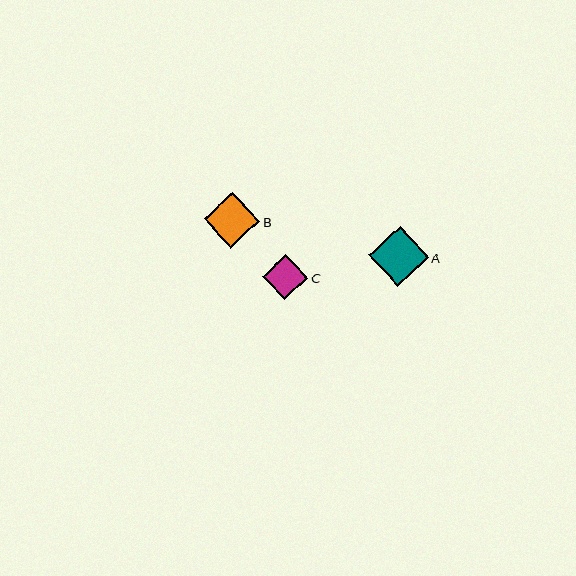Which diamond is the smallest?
Diamond C is the smallest with a size of approximately 45 pixels.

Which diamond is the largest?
Diamond A is the largest with a size of approximately 59 pixels.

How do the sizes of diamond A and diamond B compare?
Diamond A and diamond B are approximately the same size.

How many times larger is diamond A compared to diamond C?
Diamond A is approximately 1.3 times the size of diamond C.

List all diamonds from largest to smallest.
From largest to smallest: A, B, C.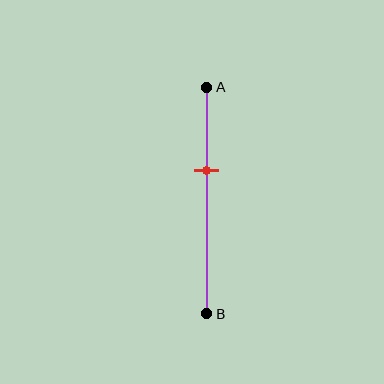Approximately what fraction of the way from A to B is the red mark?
The red mark is approximately 35% of the way from A to B.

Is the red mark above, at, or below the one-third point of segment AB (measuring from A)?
The red mark is below the one-third point of segment AB.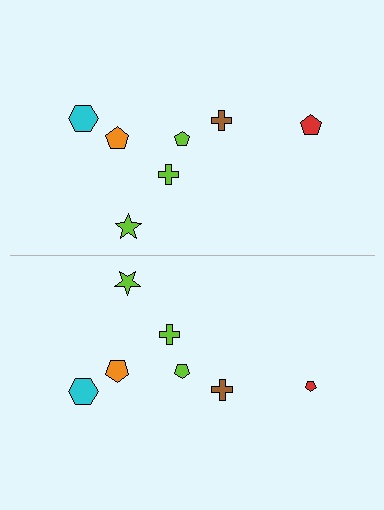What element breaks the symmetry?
The red pentagon on the bottom side has a different size than its mirror counterpart.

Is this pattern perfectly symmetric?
No, the pattern is not perfectly symmetric. The red pentagon on the bottom side has a different size than its mirror counterpart.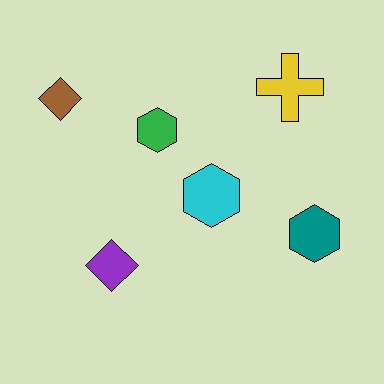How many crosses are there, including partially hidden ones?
There is 1 cross.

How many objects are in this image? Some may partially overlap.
There are 6 objects.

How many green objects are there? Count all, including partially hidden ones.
There is 1 green object.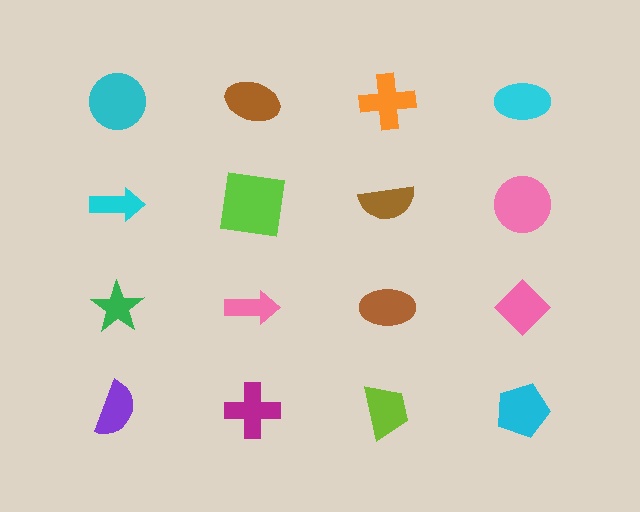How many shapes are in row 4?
4 shapes.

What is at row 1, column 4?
A cyan ellipse.